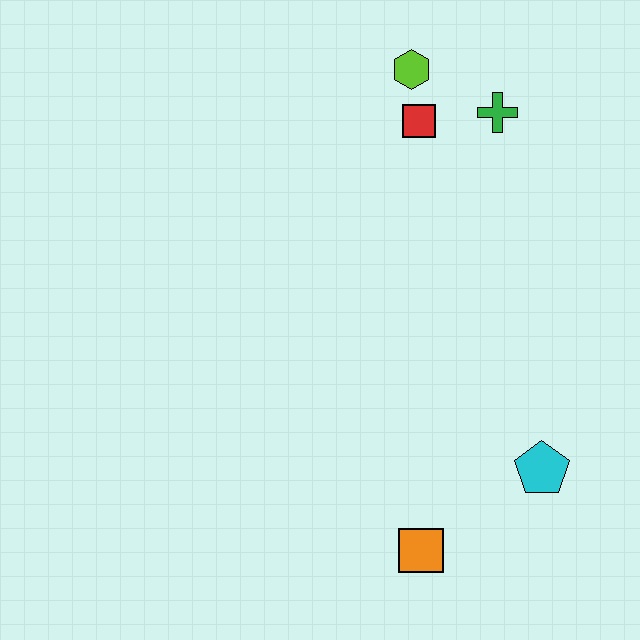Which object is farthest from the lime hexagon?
The orange square is farthest from the lime hexagon.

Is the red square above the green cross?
No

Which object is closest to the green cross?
The red square is closest to the green cross.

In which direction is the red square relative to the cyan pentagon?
The red square is above the cyan pentagon.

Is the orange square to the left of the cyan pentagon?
Yes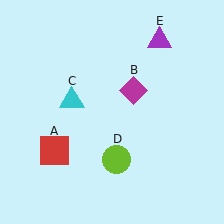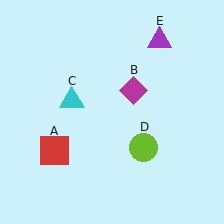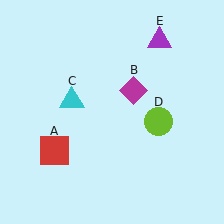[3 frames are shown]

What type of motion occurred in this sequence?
The lime circle (object D) rotated counterclockwise around the center of the scene.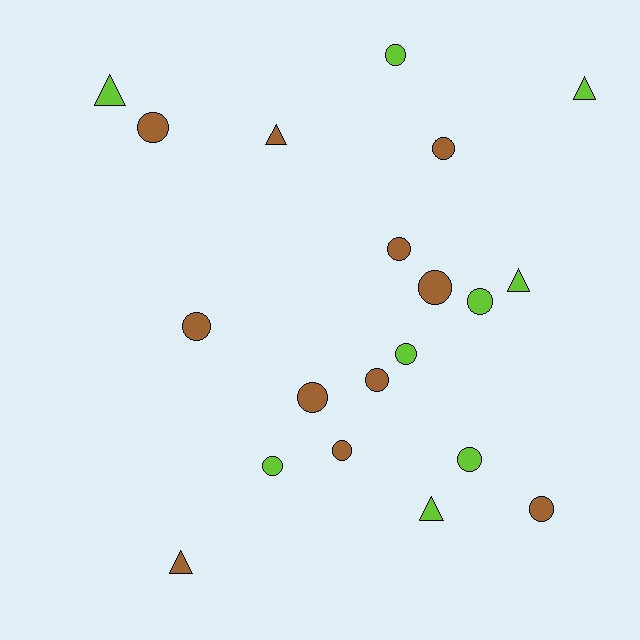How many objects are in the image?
There are 20 objects.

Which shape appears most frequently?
Circle, with 14 objects.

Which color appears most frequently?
Brown, with 11 objects.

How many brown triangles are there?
There are 2 brown triangles.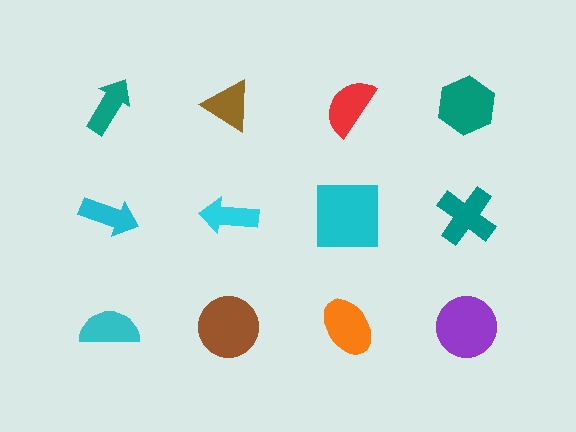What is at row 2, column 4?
A teal cross.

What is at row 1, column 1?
A teal arrow.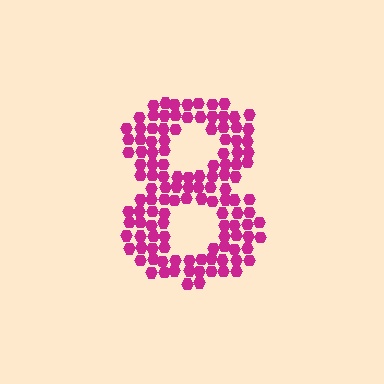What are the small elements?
The small elements are hexagons.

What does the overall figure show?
The overall figure shows the digit 8.